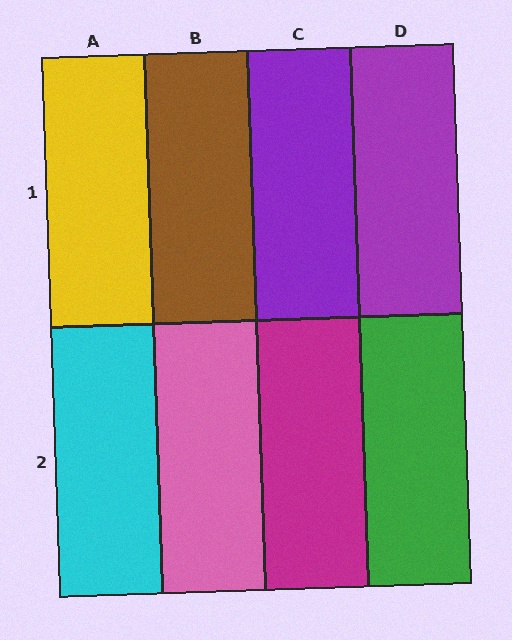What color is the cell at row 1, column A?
Yellow.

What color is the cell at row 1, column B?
Brown.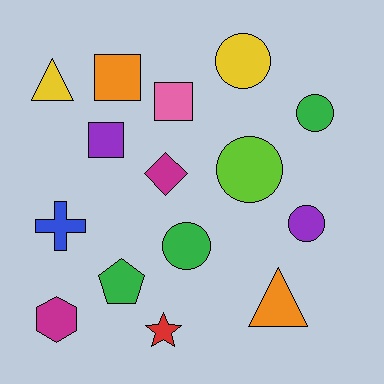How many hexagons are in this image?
There is 1 hexagon.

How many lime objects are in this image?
There is 1 lime object.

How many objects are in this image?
There are 15 objects.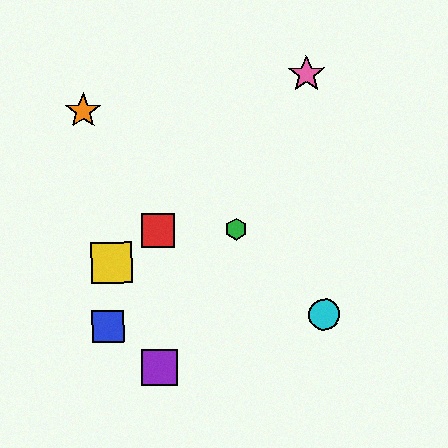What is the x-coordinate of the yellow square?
The yellow square is at x≈111.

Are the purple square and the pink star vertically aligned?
No, the purple square is at x≈160 and the pink star is at x≈306.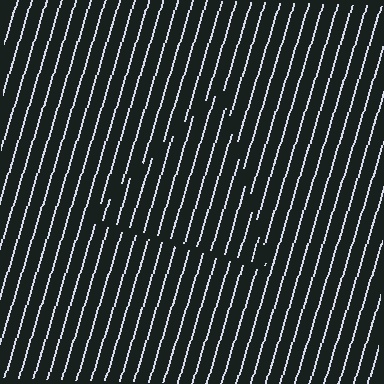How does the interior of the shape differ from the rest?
The interior of the shape contains the same grating, shifted by half a period — the contour is defined by the phase discontinuity where line-ends from the inner and outer gratings abut.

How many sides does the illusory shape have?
3 sides — the line-ends trace a triangle.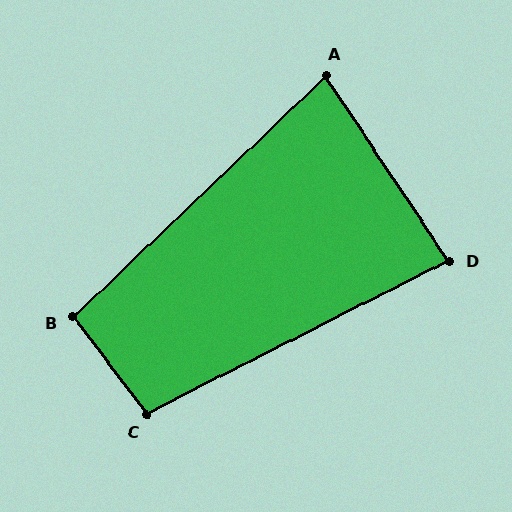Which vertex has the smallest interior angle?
A, at approximately 80 degrees.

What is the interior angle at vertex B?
Approximately 97 degrees (obtuse).